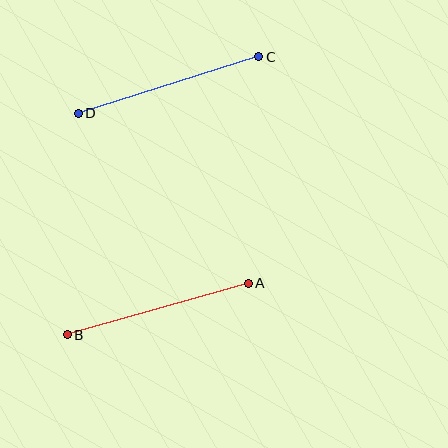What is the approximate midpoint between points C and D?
The midpoint is at approximately (168, 85) pixels.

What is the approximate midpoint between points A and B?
The midpoint is at approximately (158, 309) pixels.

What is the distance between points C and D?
The distance is approximately 189 pixels.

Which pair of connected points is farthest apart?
Points C and D are farthest apart.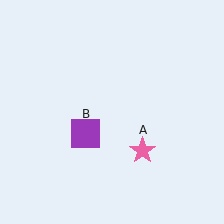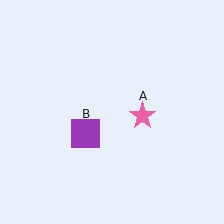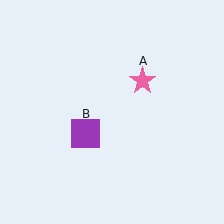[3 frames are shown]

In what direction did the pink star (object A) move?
The pink star (object A) moved up.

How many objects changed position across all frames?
1 object changed position: pink star (object A).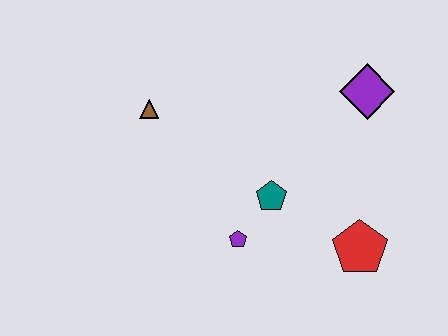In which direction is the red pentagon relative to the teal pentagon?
The red pentagon is to the right of the teal pentagon.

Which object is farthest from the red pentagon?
The brown triangle is farthest from the red pentagon.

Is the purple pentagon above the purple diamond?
No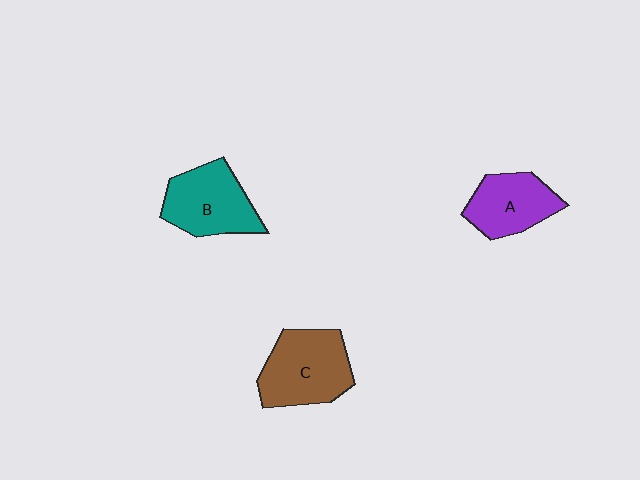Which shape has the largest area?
Shape C (brown).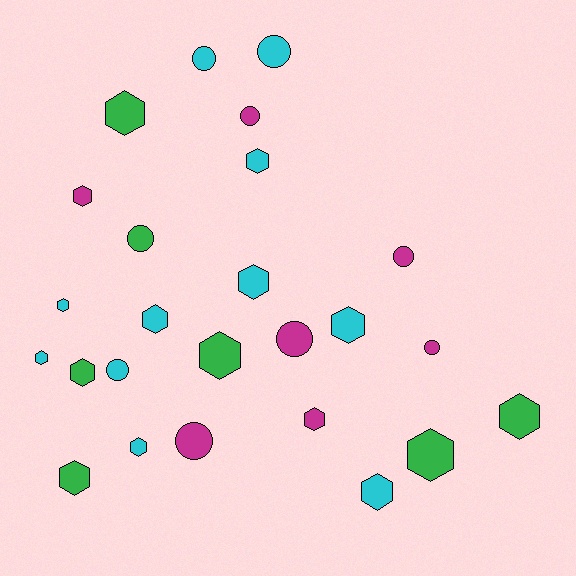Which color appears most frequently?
Cyan, with 11 objects.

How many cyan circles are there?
There are 3 cyan circles.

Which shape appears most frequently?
Hexagon, with 16 objects.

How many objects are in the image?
There are 25 objects.